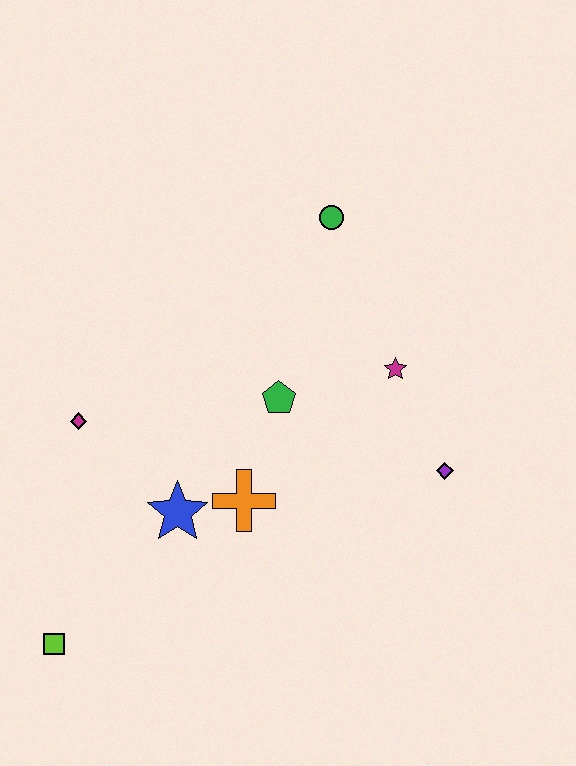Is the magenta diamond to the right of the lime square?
Yes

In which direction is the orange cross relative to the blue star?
The orange cross is to the right of the blue star.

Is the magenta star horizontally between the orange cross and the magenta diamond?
No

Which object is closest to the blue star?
The orange cross is closest to the blue star.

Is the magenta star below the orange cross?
No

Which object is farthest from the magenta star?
The lime square is farthest from the magenta star.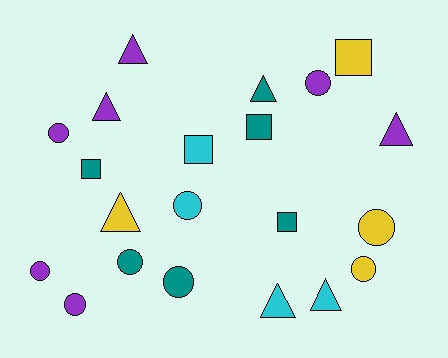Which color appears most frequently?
Purple, with 7 objects.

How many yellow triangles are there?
There is 1 yellow triangle.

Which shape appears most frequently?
Circle, with 9 objects.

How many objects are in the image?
There are 21 objects.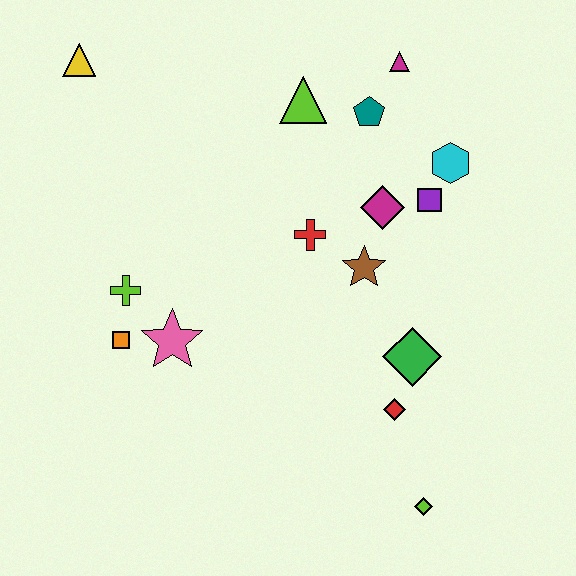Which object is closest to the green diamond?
The red diamond is closest to the green diamond.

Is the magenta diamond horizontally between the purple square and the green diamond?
No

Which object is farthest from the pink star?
The magenta triangle is farthest from the pink star.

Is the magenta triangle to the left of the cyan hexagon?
Yes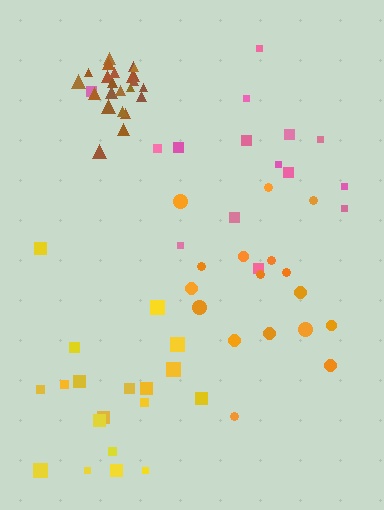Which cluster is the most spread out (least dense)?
Pink.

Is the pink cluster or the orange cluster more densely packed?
Orange.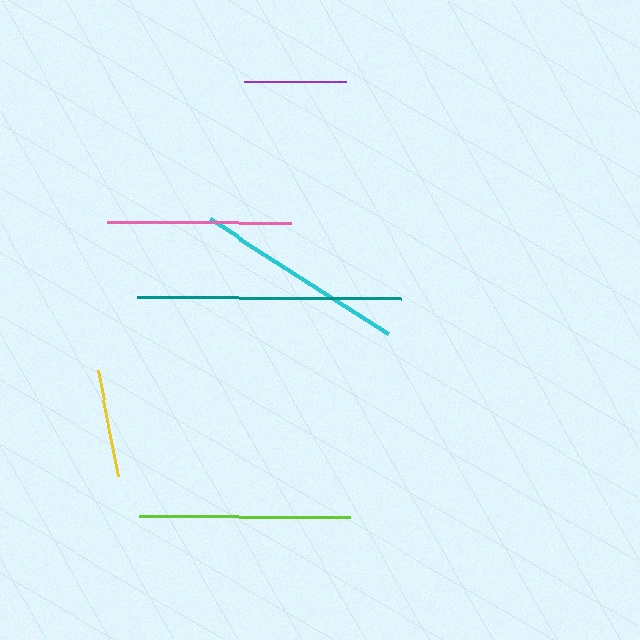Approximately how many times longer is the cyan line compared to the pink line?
The cyan line is approximately 1.1 times the length of the pink line.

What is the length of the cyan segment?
The cyan segment is approximately 211 pixels long.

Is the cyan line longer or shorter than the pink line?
The cyan line is longer than the pink line.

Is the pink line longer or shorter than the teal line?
The teal line is longer than the pink line.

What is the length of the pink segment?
The pink segment is approximately 184 pixels long.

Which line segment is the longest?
The teal line is the longest at approximately 264 pixels.